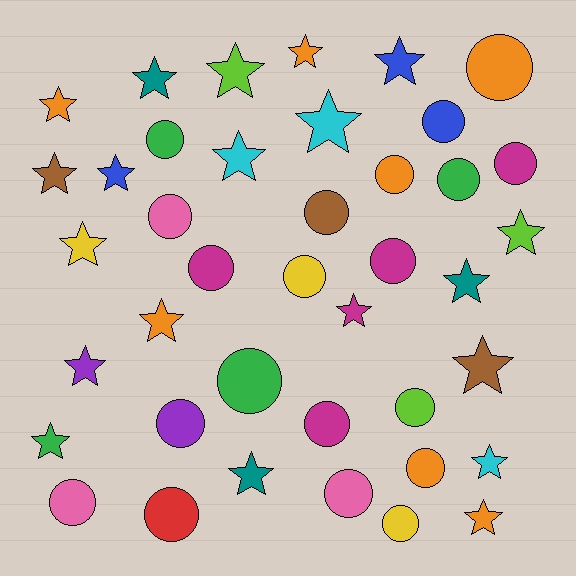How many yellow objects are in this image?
There are 3 yellow objects.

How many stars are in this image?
There are 20 stars.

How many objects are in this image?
There are 40 objects.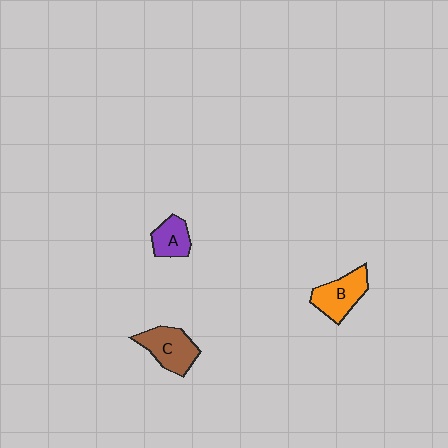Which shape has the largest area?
Shape C (brown).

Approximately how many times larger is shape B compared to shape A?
Approximately 1.4 times.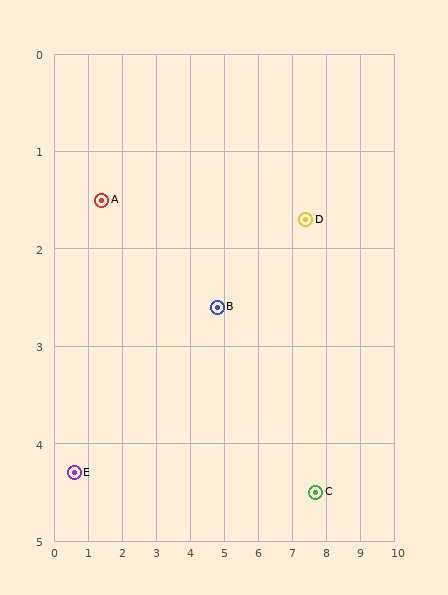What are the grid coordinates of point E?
Point E is at approximately (0.6, 4.3).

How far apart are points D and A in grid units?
Points D and A are about 6.0 grid units apart.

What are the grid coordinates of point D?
Point D is at approximately (7.4, 1.7).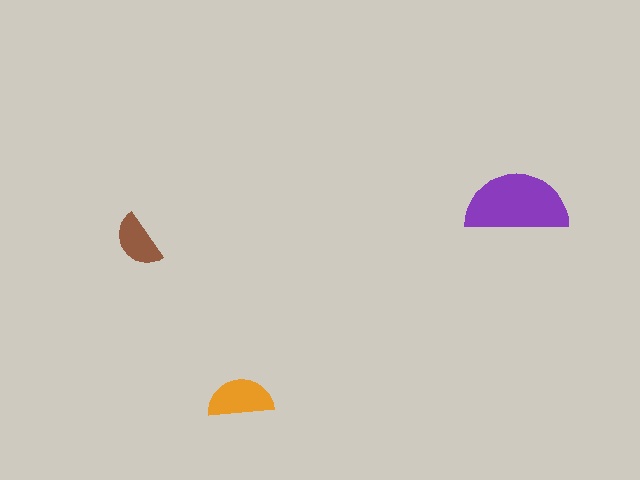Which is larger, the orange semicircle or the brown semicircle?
The orange one.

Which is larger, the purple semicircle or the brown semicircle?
The purple one.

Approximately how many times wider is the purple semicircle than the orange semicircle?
About 1.5 times wider.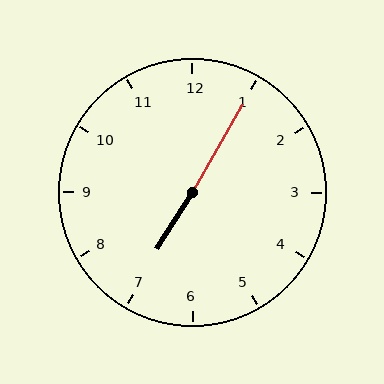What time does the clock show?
7:05.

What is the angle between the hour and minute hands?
Approximately 178 degrees.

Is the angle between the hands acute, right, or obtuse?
It is obtuse.